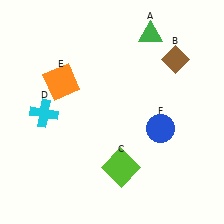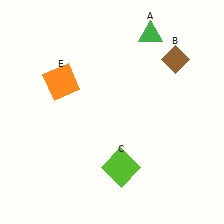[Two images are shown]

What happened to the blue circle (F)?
The blue circle (F) was removed in Image 2. It was in the bottom-right area of Image 1.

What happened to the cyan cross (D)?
The cyan cross (D) was removed in Image 2. It was in the bottom-left area of Image 1.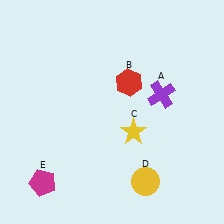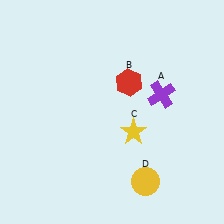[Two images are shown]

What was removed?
The magenta pentagon (E) was removed in Image 2.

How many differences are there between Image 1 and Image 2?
There is 1 difference between the two images.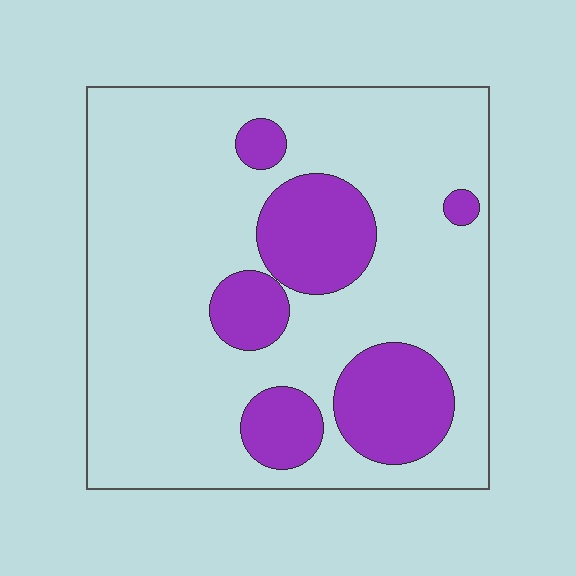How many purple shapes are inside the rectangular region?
6.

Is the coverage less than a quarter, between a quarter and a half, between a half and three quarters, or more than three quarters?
Less than a quarter.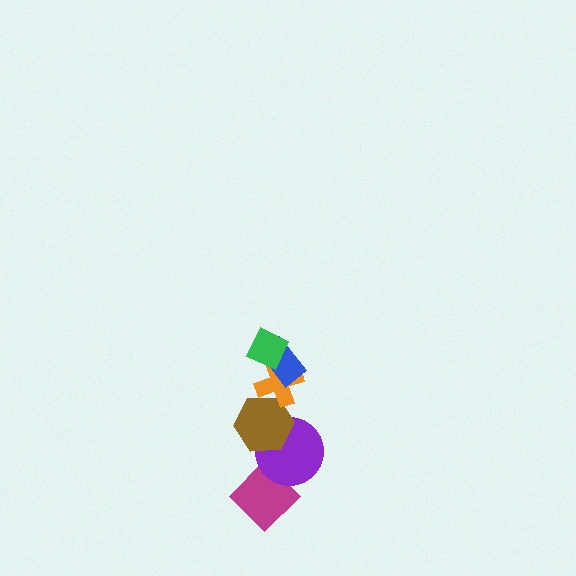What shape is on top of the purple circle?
The brown hexagon is on top of the purple circle.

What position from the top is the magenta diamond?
The magenta diamond is 6th from the top.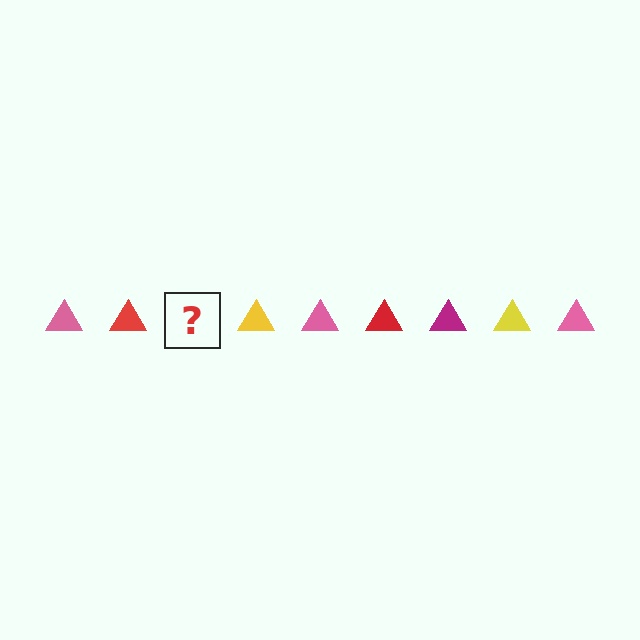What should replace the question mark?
The question mark should be replaced with a magenta triangle.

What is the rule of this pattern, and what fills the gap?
The rule is that the pattern cycles through pink, red, magenta, yellow triangles. The gap should be filled with a magenta triangle.